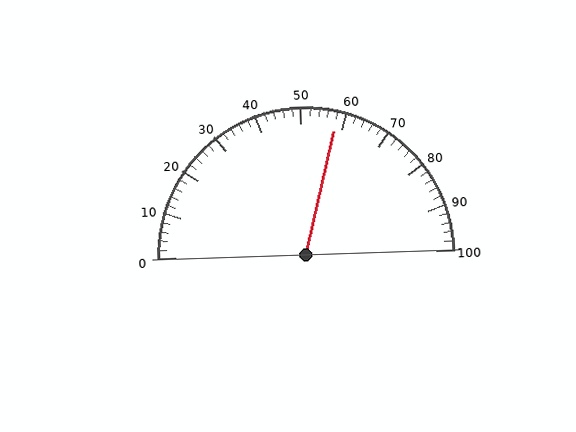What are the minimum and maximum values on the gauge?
The gauge ranges from 0 to 100.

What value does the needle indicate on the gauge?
The needle indicates approximately 58.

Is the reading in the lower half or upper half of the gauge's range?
The reading is in the upper half of the range (0 to 100).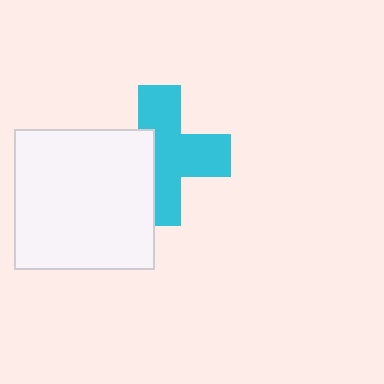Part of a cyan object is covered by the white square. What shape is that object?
It is a cross.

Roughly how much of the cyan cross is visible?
About half of it is visible (roughly 63%).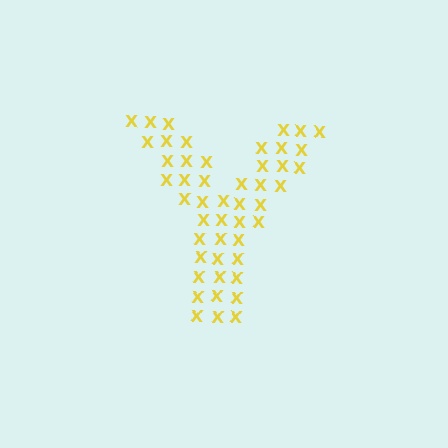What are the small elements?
The small elements are letter X's.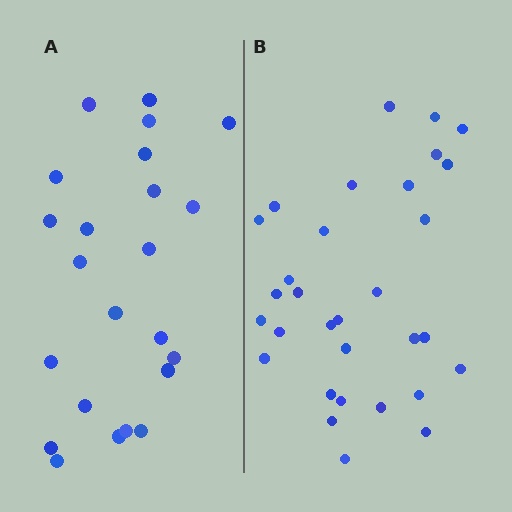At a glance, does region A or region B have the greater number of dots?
Region B (the right region) has more dots.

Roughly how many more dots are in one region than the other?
Region B has roughly 8 or so more dots than region A.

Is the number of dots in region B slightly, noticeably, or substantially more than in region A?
Region B has noticeably more, but not dramatically so. The ratio is roughly 1.3 to 1.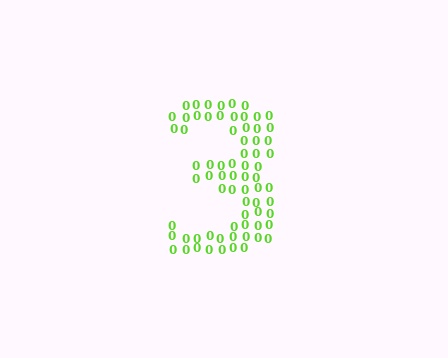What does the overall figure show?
The overall figure shows the digit 3.